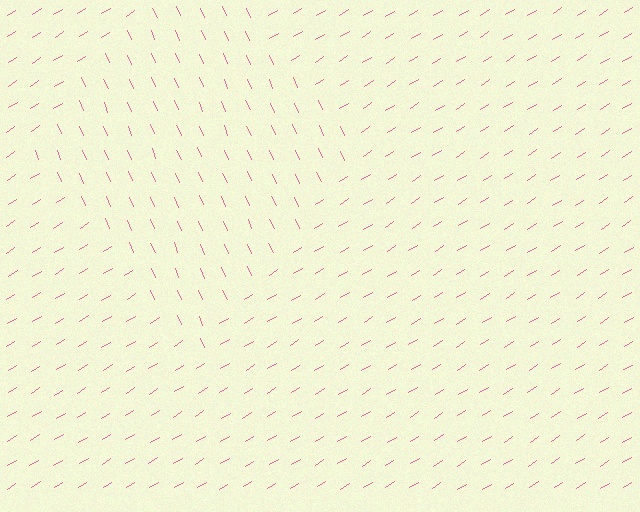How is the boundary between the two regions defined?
The boundary is defined purely by a change in line orientation (approximately 81 degrees difference). All lines are the same color and thickness.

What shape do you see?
I see a diamond.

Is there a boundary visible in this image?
Yes, there is a texture boundary formed by a change in line orientation.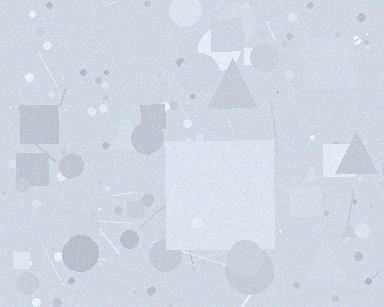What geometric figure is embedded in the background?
A square is embedded in the background.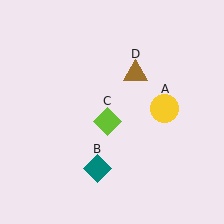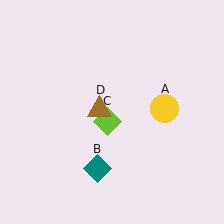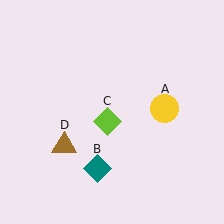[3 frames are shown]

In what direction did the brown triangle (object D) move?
The brown triangle (object D) moved down and to the left.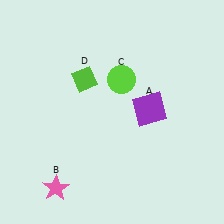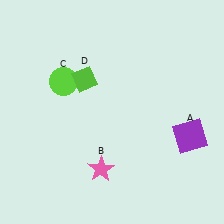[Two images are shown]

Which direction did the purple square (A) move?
The purple square (A) moved right.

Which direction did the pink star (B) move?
The pink star (B) moved right.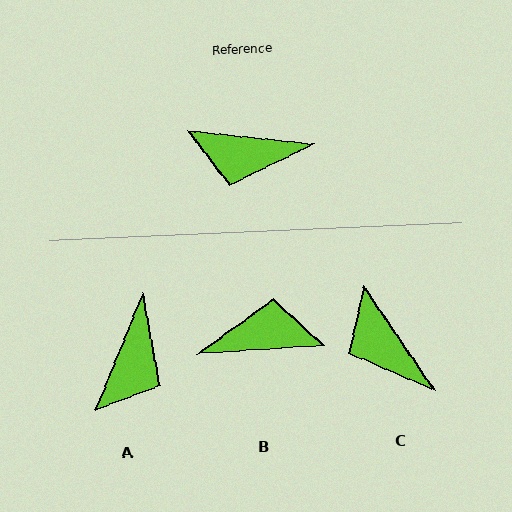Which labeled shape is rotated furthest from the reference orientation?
B, about 170 degrees away.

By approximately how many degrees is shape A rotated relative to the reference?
Approximately 74 degrees counter-clockwise.